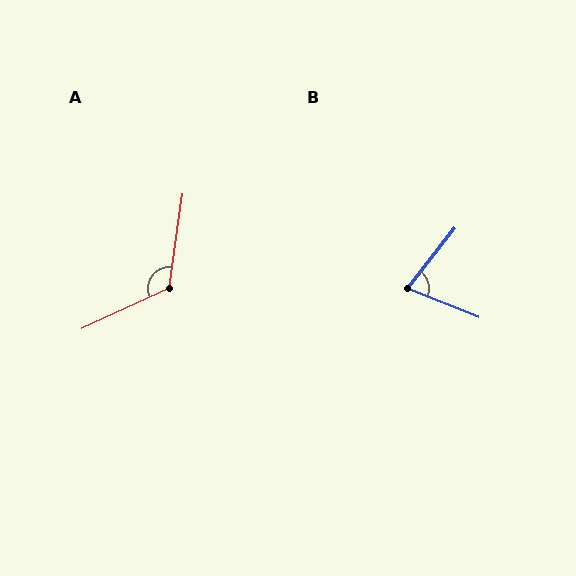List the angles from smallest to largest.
B (73°), A (123°).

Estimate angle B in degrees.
Approximately 73 degrees.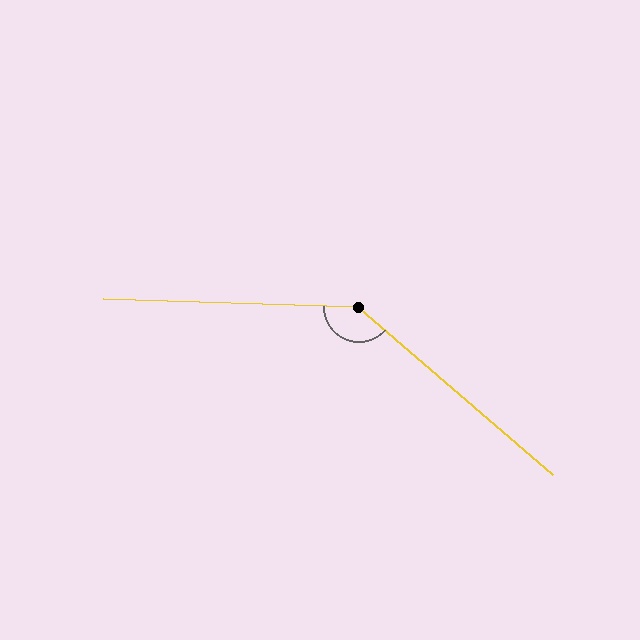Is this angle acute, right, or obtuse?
It is obtuse.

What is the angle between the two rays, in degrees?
Approximately 141 degrees.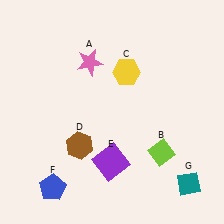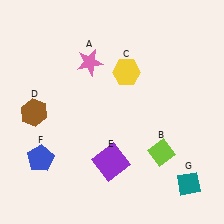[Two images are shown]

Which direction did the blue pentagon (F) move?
The blue pentagon (F) moved up.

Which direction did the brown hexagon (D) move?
The brown hexagon (D) moved left.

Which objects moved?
The objects that moved are: the brown hexagon (D), the blue pentagon (F).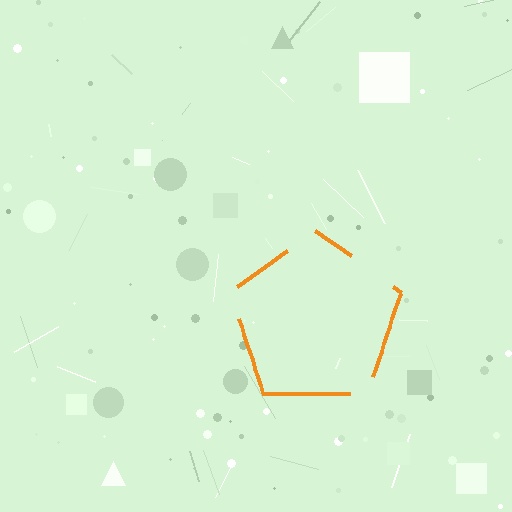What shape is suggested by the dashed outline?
The dashed outline suggests a pentagon.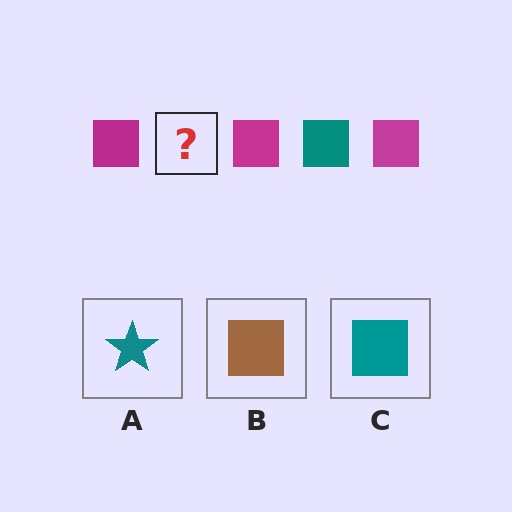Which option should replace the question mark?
Option C.